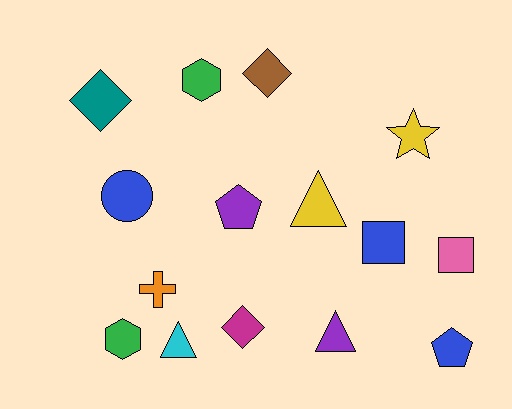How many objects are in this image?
There are 15 objects.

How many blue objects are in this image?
There are 3 blue objects.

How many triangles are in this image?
There are 3 triangles.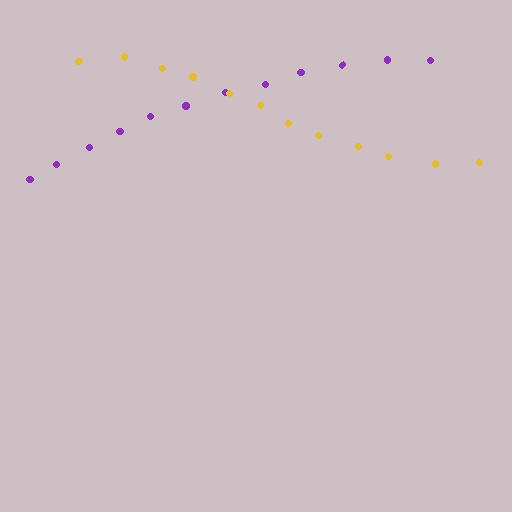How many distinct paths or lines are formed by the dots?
There are 2 distinct paths.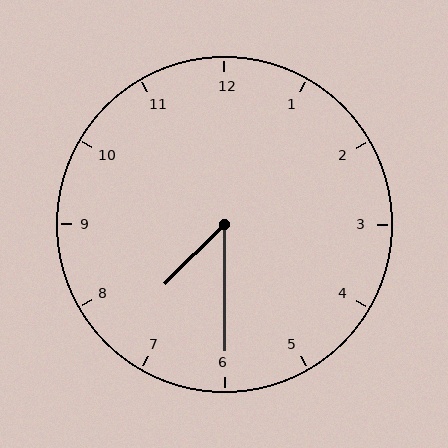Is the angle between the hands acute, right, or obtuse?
It is acute.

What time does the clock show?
7:30.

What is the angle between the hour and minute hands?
Approximately 45 degrees.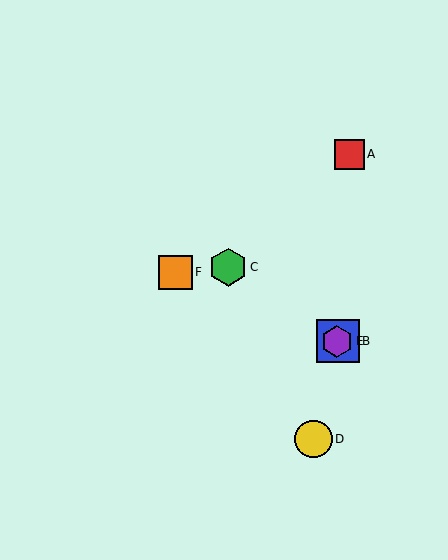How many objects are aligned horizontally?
2 objects (B, E) are aligned horizontally.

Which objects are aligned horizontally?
Objects B, E are aligned horizontally.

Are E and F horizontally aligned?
No, E is at y≈341 and F is at y≈272.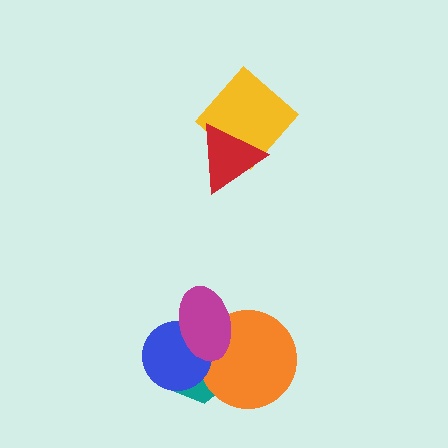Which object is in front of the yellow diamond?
The red triangle is in front of the yellow diamond.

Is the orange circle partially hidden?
Yes, it is partially covered by another shape.